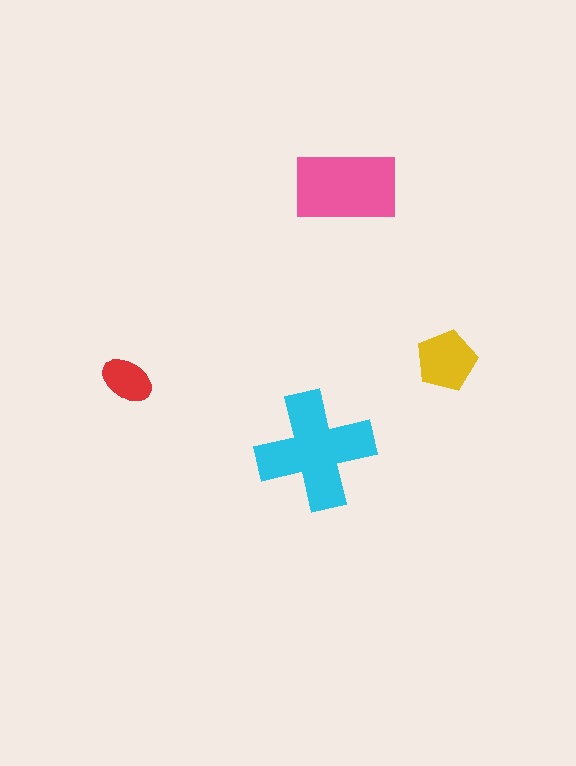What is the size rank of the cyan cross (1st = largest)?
1st.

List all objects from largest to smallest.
The cyan cross, the pink rectangle, the yellow pentagon, the red ellipse.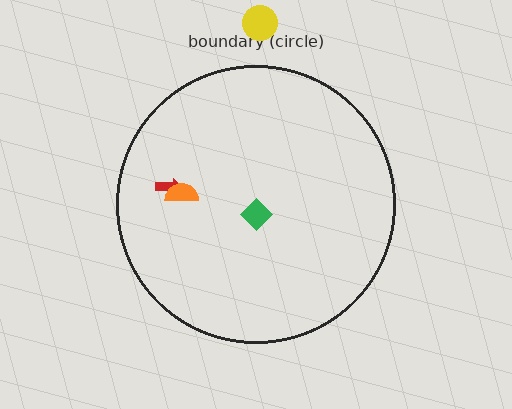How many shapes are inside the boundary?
3 inside, 1 outside.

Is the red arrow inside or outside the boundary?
Inside.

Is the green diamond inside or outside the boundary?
Inside.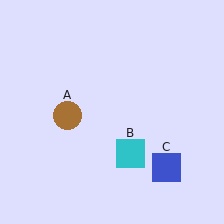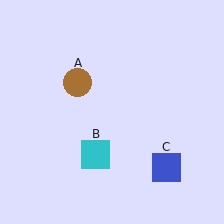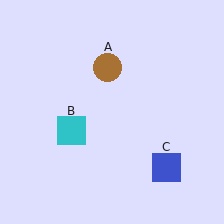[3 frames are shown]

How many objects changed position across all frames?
2 objects changed position: brown circle (object A), cyan square (object B).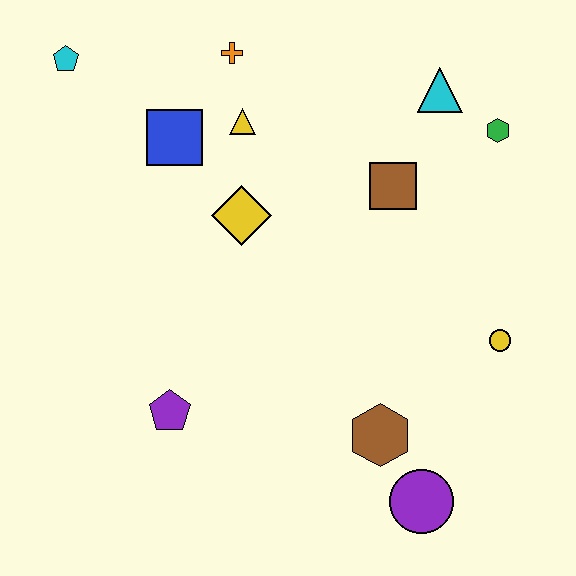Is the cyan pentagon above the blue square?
Yes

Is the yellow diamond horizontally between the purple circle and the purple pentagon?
Yes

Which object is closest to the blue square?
The yellow triangle is closest to the blue square.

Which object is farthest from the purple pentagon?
The green hexagon is farthest from the purple pentagon.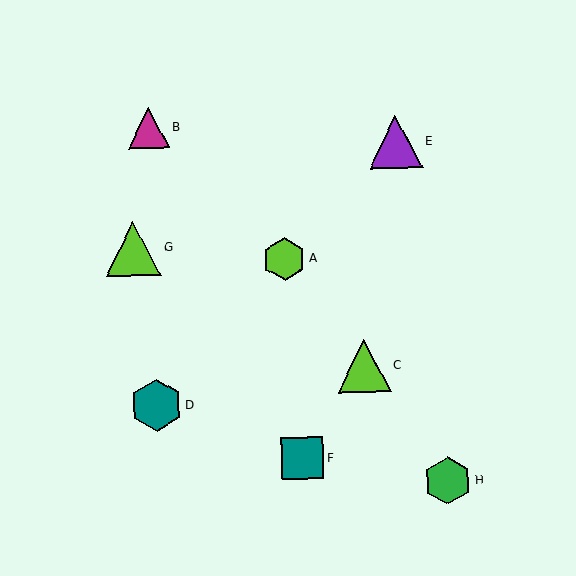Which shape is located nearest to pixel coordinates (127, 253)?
The lime triangle (labeled G) at (133, 249) is nearest to that location.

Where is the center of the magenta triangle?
The center of the magenta triangle is at (149, 128).